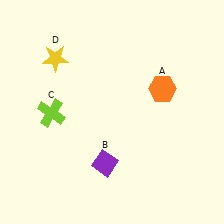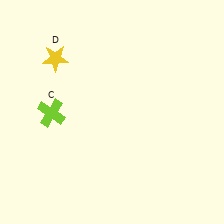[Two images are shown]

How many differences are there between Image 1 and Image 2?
There are 2 differences between the two images.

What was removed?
The orange hexagon (A), the purple diamond (B) were removed in Image 2.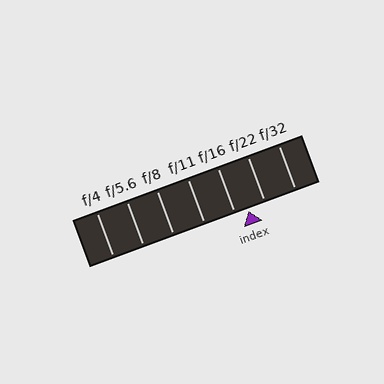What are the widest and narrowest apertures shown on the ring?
The widest aperture shown is f/4 and the narrowest is f/32.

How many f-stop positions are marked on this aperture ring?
There are 7 f-stop positions marked.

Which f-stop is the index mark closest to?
The index mark is closest to f/16.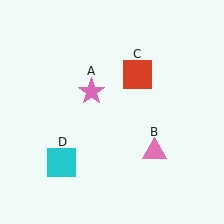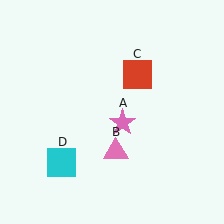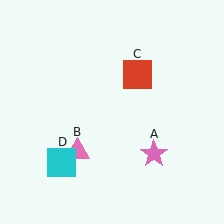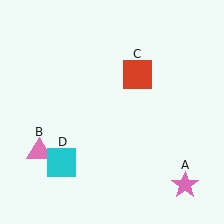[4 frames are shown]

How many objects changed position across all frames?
2 objects changed position: pink star (object A), pink triangle (object B).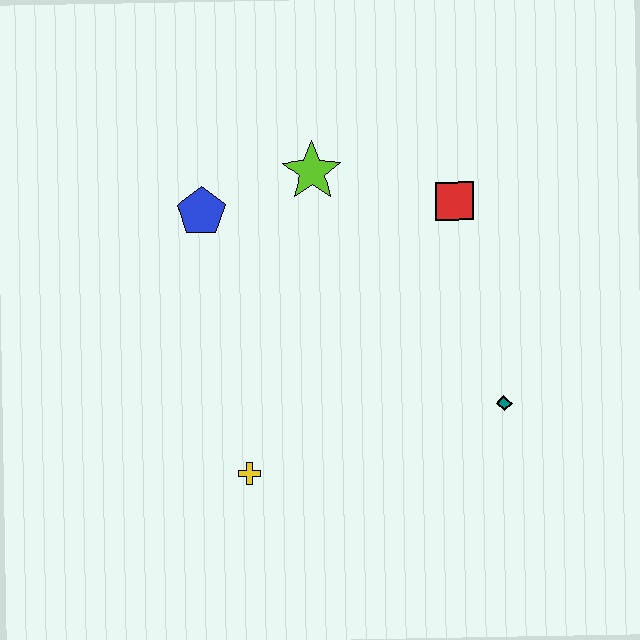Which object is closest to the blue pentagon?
The lime star is closest to the blue pentagon.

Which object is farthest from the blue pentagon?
The teal diamond is farthest from the blue pentagon.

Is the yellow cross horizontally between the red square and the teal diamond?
No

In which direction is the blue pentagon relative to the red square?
The blue pentagon is to the left of the red square.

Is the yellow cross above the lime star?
No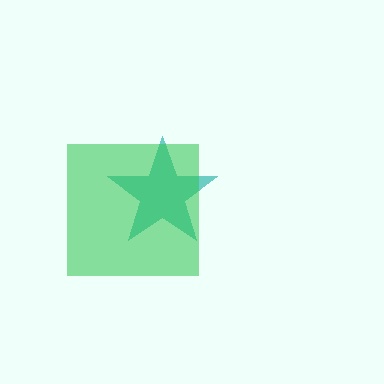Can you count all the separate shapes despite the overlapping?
Yes, there are 2 separate shapes.